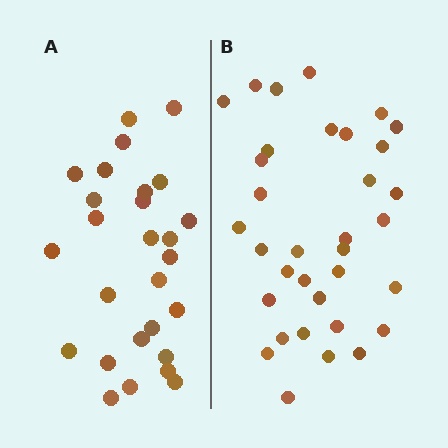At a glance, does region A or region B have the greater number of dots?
Region B (the right region) has more dots.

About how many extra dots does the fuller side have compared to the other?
Region B has roughly 8 or so more dots than region A.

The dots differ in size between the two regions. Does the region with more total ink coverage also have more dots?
No. Region A has more total ink coverage because its dots are larger, but region B actually contains more individual dots. Total area can be misleading — the number of items is what matters here.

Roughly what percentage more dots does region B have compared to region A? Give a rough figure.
About 25% more.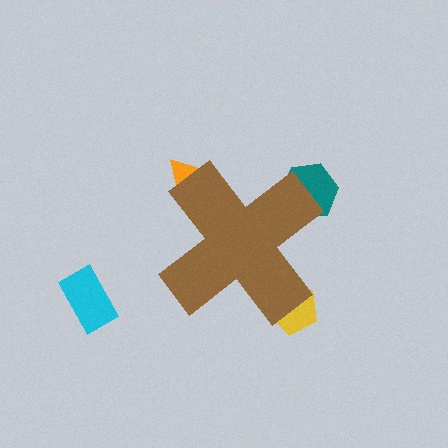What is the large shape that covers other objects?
A brown cross.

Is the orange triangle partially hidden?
Yes, the orange triangle is partially hidden behind the brown cross.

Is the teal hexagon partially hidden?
Yes, the teal hexagon is partially hidden behind the brown cross.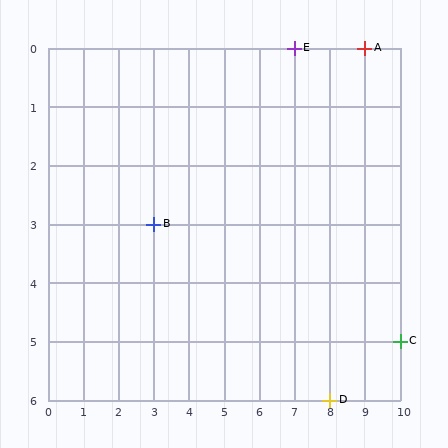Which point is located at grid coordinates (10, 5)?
Point C is at (10, 5).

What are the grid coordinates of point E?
Point E is at grid coordinates (7, 0).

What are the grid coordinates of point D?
Point D is at grid coordinates (8, 6).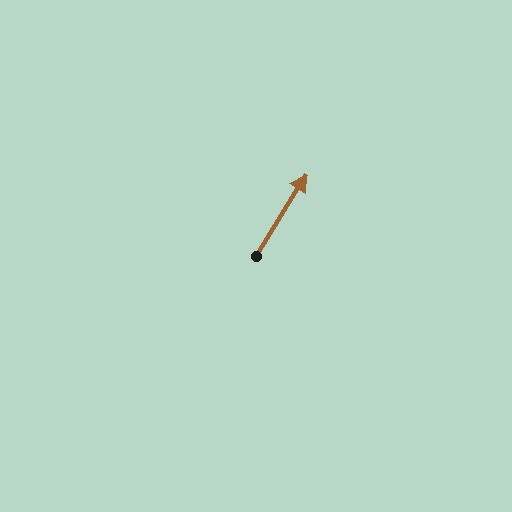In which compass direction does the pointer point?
Northeast.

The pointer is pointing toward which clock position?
Roughly 1 o'clock.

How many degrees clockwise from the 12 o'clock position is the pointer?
Approximately 32 degrees.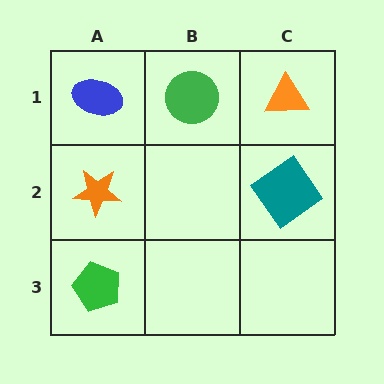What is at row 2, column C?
A teal diamond.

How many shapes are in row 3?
1 shape.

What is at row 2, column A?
An orange star.